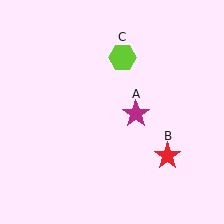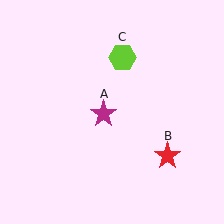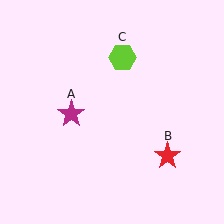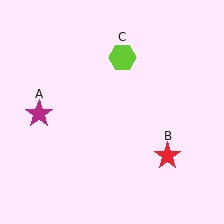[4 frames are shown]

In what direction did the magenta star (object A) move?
The magenta star (object A) moved left.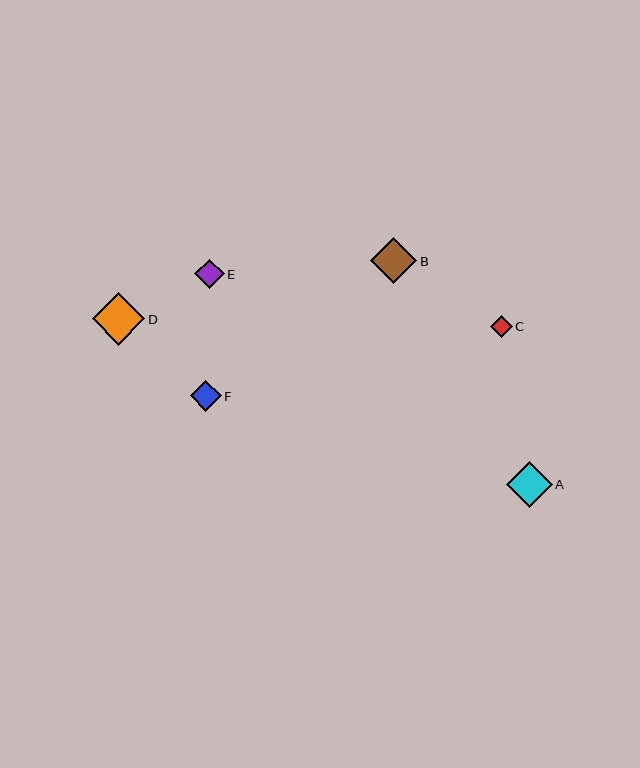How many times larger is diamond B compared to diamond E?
Diamond B is approximately 1.5 times the size of diamond E.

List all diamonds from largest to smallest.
From largest to smallest: D, B, A, F, E, C.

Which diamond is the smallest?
Diamond C is the smallest with a size of approximately 22 pixels.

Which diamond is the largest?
Diamond D is the largest with a size of approximately 53 pixels.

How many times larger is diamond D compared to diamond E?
Diamond D is approximately 1.8 times the size of diamond E.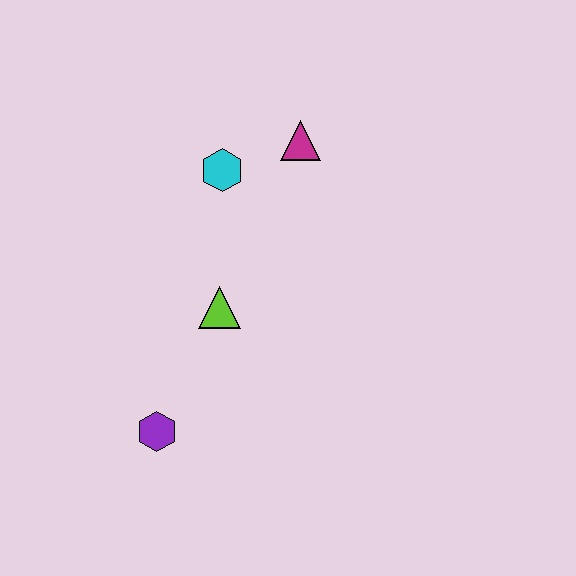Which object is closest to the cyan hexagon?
The magenta triangle is closest to the cyan hexagon.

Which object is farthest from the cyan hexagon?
The purple hexagon is farthest from the cyan hexagon.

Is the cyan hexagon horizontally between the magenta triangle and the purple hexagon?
Yes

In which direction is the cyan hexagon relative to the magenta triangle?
The cyan hexagon is to the left of the magenta triangle.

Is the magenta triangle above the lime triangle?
Yes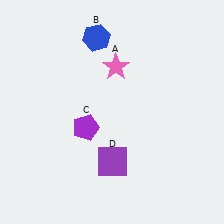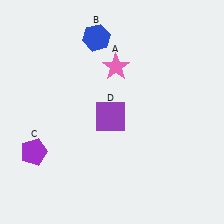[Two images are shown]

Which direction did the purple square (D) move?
The purple square (D) moved up.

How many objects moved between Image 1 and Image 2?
2 objects moved between the two images.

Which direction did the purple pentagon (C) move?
The purple pentagon (C) moved left.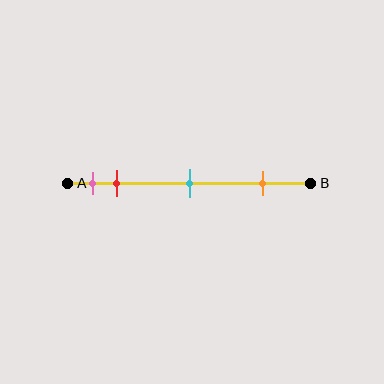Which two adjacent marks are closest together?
The pink and red marks are the closest adjacent pair.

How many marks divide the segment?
There are 4 marks dividing the segment.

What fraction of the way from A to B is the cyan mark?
The cyan mark is approximately 50% (0.5) of the way from A to B.